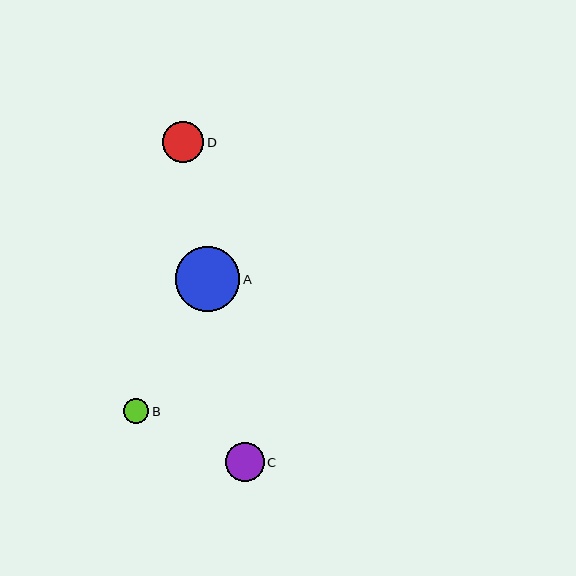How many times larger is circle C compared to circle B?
Circle C is approximately 1.6 times the size of circle B.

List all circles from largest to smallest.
From largest to smallest: A, D, C, B.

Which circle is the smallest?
Circle B is the smallest with a size of approximately 25 pixels.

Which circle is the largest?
Circle A is the largest with a size of approximately 65 pixels.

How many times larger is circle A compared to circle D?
Circle A is approximately 1.6 times the size of circle D.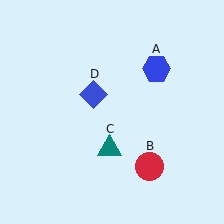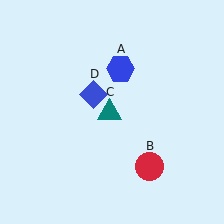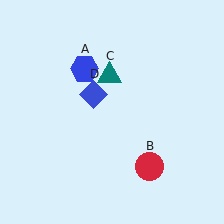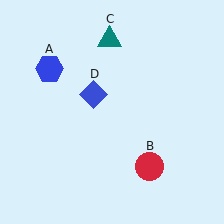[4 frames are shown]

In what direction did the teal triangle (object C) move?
The teal triangle (object C) moved up.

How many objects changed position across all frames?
2 objects changed position: blue hexagon (object A), teal triangle (object C).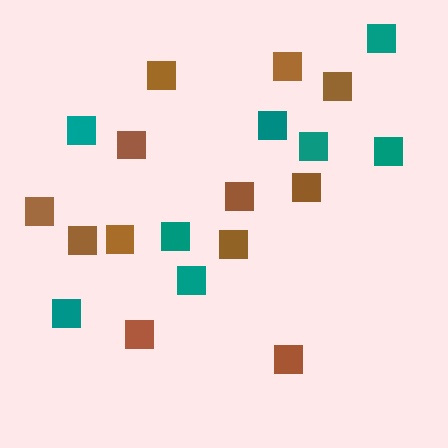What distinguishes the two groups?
There are 2 groups: one group of brown squares (12) and one group of teal squares (8).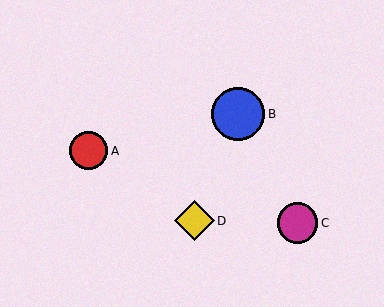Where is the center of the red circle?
The center of the red circle is at (89, 151).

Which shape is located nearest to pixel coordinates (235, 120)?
The blue circle (labeled B) at (238, 114) is nearest to that location.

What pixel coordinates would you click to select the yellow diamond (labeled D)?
Click at (194, 221) to select the yellow diamond D.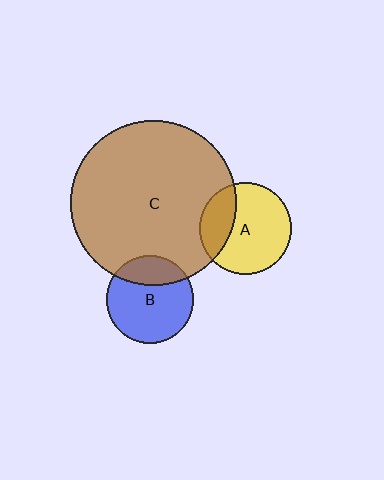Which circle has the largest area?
Circle C (brown).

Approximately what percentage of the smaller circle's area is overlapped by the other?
Approximately 25%.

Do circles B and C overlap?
Yes.